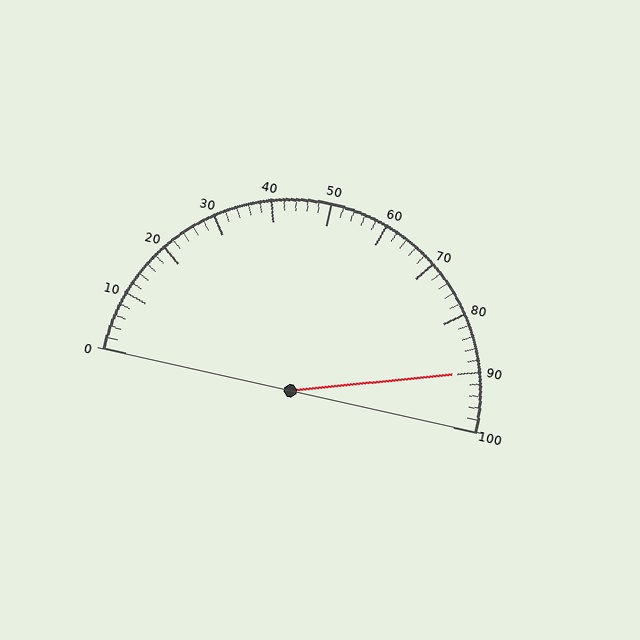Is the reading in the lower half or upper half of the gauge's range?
The reading is in the upper half of the range (0 to 100).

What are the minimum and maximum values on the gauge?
The gauge ranges from 0 to 100.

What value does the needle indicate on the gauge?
The needle indicates approximately 90.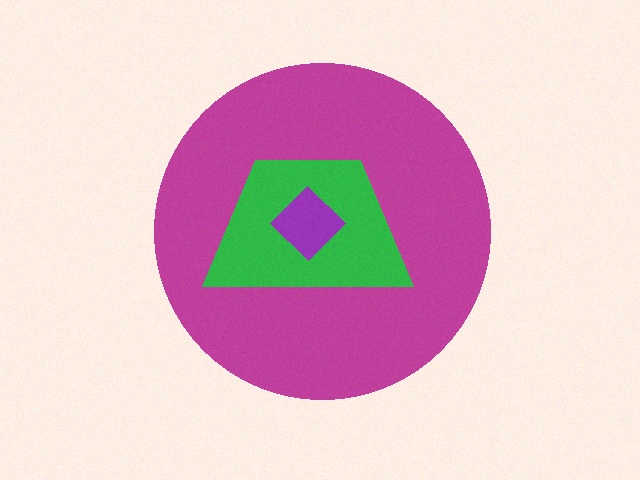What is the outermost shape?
The magenta circle.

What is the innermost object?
The purple diamond.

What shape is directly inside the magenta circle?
The green trapezoid.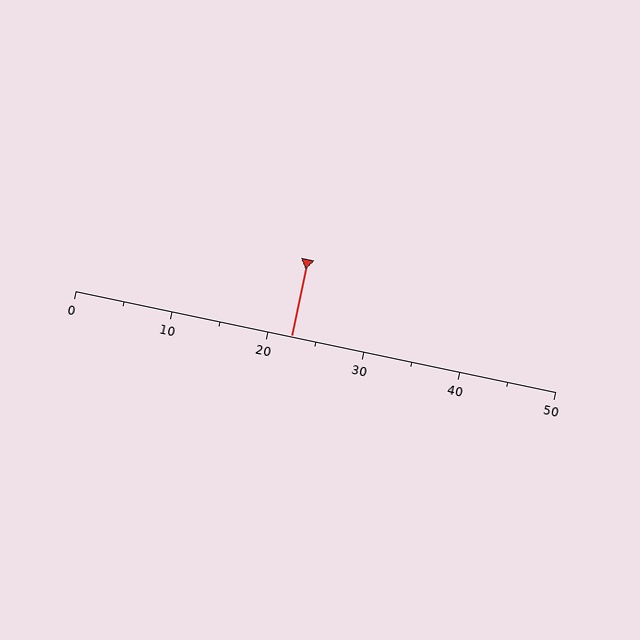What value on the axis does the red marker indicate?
The marker indicates approximately 22.5.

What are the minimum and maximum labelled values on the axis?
The axis runs from 0 to 50.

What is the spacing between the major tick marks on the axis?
The major ticks are spaced 10 apart.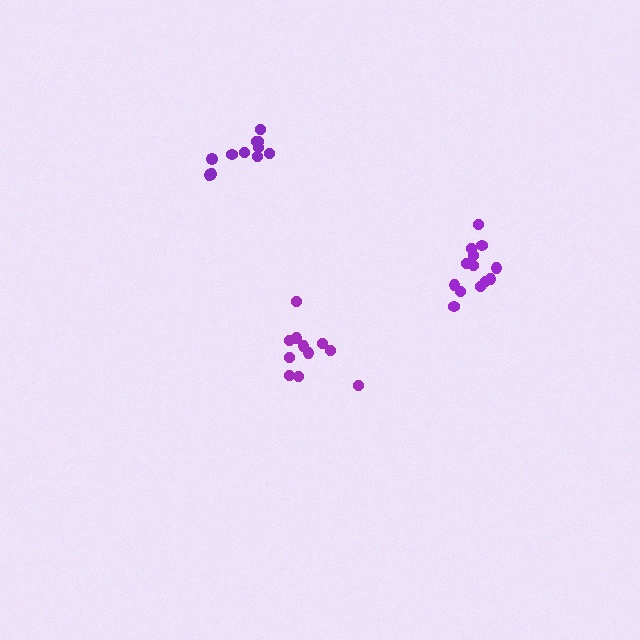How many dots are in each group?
Group 1: 13 dots, Group 2: 11 dots, Group 3: 11 dots (35 total).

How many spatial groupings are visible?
There are 3 spatial groupings.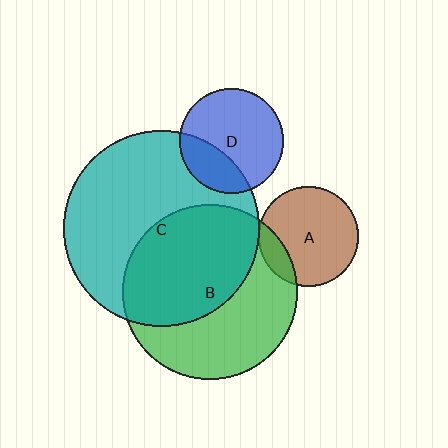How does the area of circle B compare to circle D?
Approximately 2.8 times.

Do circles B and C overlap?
Yes.